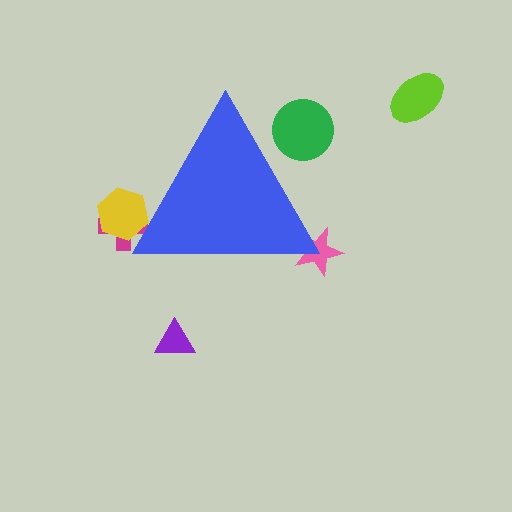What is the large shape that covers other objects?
A blue triangle.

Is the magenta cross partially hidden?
Yes, the magenta cross is partially hidden behind the blue triangle.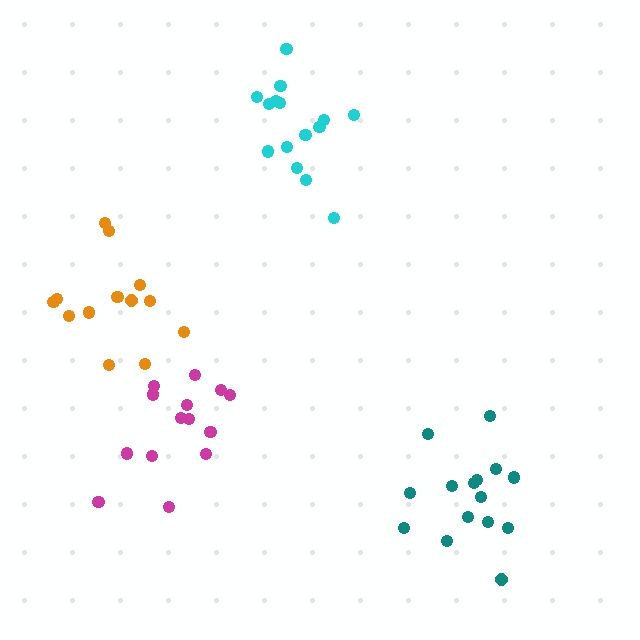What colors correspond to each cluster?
The clusters are colored: cyan, teal, magenta, orange.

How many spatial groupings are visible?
There are 4 spatial groupings.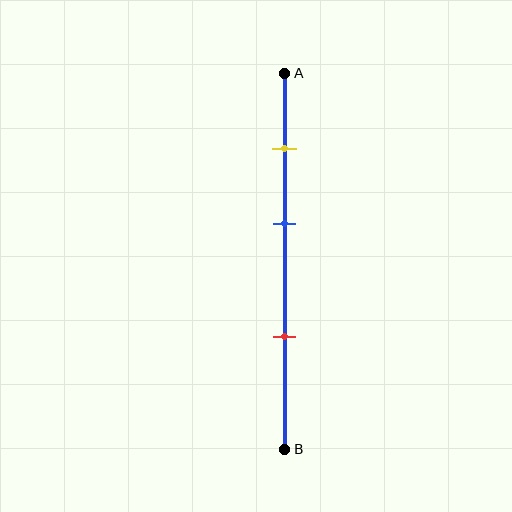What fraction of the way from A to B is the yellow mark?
The yellow mark is approximately 20% (0.2) of the way from A to B.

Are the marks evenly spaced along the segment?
Yes, the marks are approximately evenly spaced.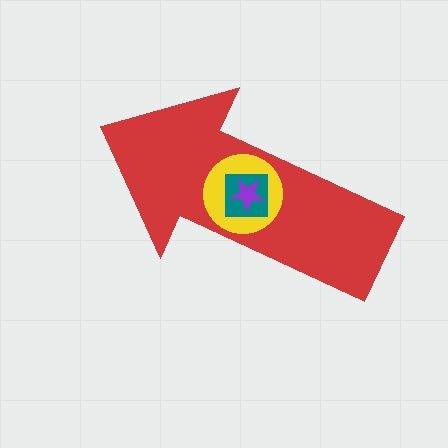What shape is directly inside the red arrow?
The yellow circle.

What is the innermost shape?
The purple star.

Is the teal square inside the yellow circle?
Yes.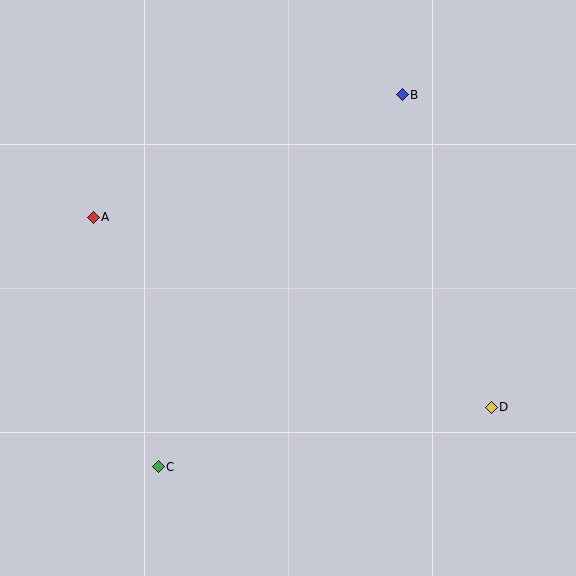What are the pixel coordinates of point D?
Point D is at (491, 407).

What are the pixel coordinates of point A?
Point A is at (93, 217).